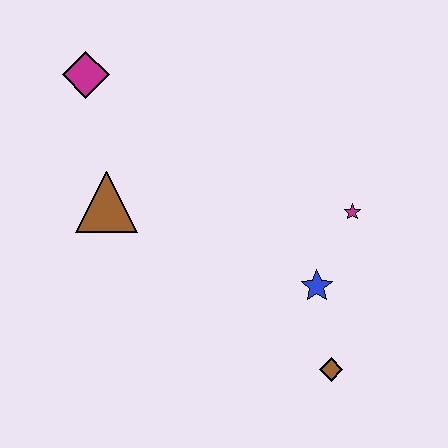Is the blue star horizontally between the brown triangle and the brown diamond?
Yes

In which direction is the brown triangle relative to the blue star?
The brown triangle is to the left of the blue star.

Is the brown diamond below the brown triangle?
Yes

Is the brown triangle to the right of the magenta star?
No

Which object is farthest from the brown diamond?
The magenta diamond is farthest from the brown diamond.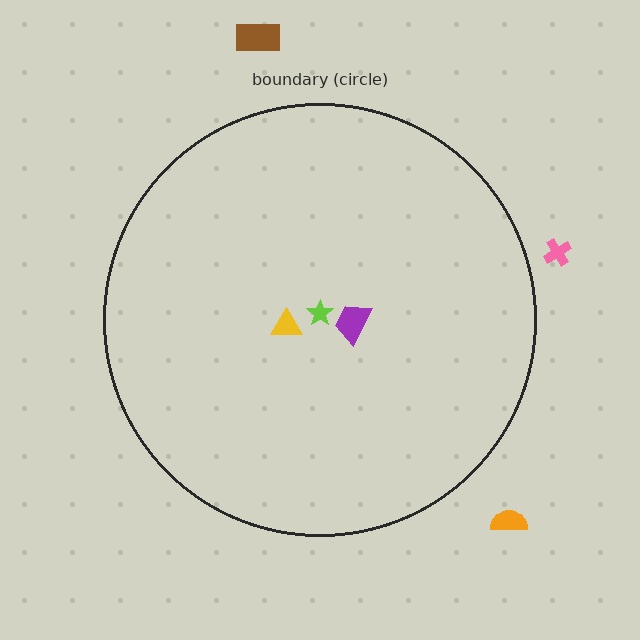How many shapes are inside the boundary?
3 inside, 3 outside.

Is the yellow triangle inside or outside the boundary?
Inside.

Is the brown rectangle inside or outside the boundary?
Outside.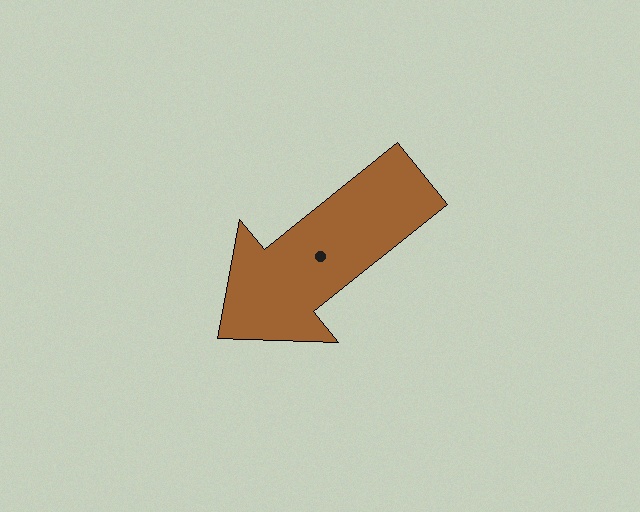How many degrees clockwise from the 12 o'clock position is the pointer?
Approximately 231 degrees.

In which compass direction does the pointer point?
Southwest.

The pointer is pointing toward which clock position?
Roughly 8 o'clock.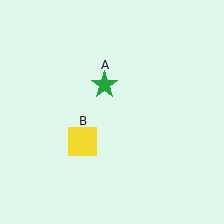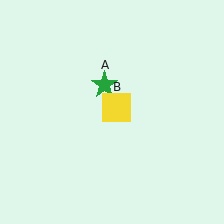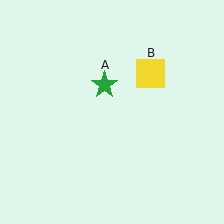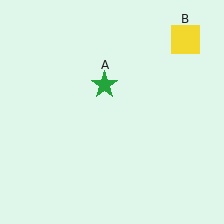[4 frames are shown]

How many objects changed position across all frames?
1 object changed position: yellow square (object B).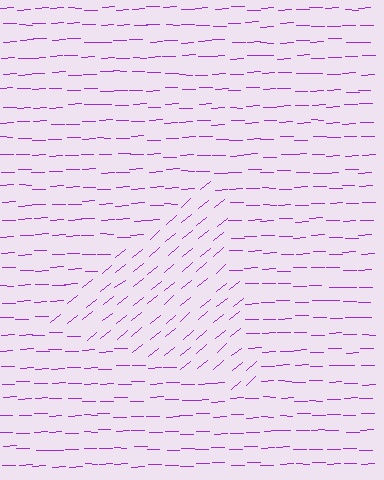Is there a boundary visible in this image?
Yes, there is a texture boundary formed by a change in line orientation.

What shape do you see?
I see a triangle.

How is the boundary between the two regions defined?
The boundary is defined purely by a change in line orientation (approximately 39 degrees difference). All lines are the same color and thickness.